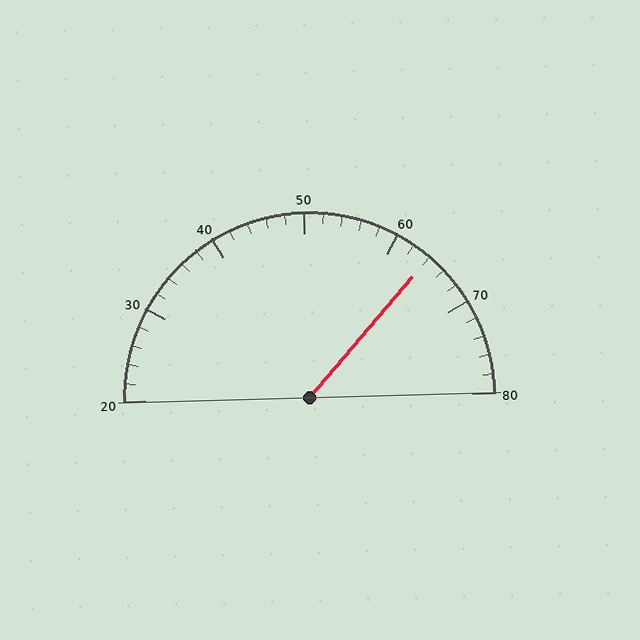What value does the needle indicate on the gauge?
The needle indicates approximately 64.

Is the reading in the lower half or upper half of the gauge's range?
The reading is in the upper half of the range (20 to 80).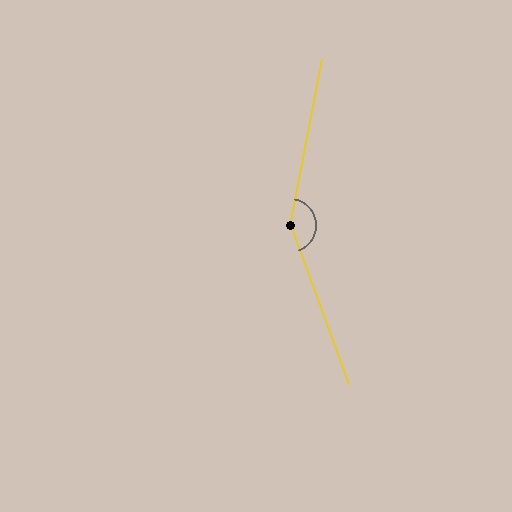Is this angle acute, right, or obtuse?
It is obtuse.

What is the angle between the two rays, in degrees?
Approximately 149 degrees.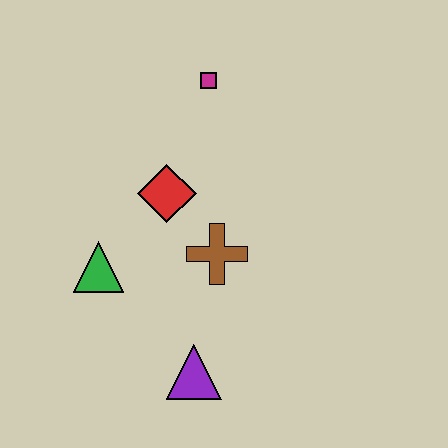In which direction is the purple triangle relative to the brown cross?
The purple triangle is below the brown cross.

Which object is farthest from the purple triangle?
The magenta square is farthest from the purple triangle.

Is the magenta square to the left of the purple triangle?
No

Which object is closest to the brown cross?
The red diamond is closest to the brown cross.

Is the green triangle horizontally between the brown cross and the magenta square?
No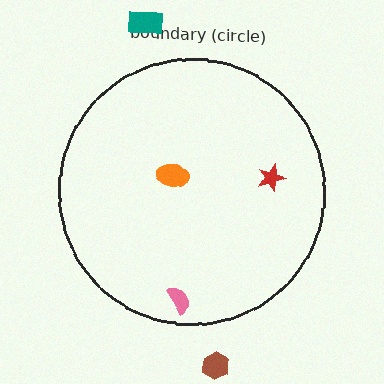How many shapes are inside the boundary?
3 inside, 2 outside.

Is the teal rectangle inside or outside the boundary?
Outside.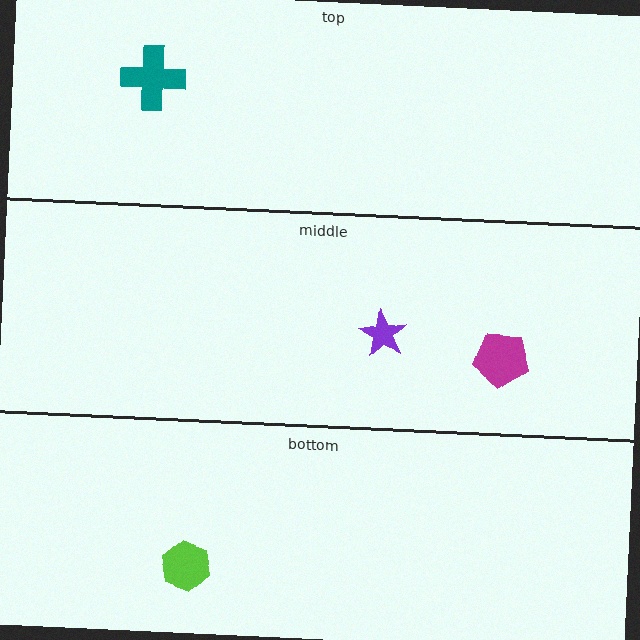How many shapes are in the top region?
1.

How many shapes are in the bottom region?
1.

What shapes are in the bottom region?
The lime hexagon.